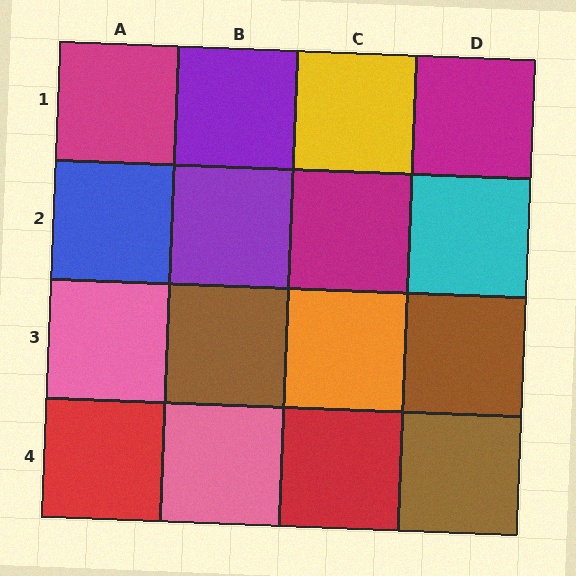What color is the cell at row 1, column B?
Purple.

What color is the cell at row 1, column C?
Yellow.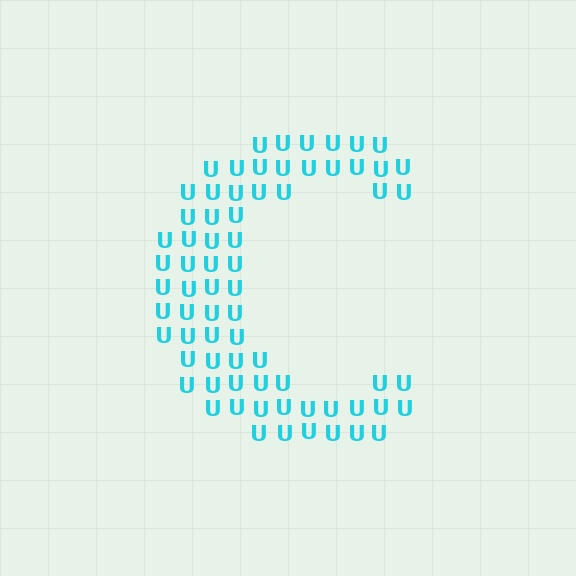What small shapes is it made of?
It is made of small letter U's.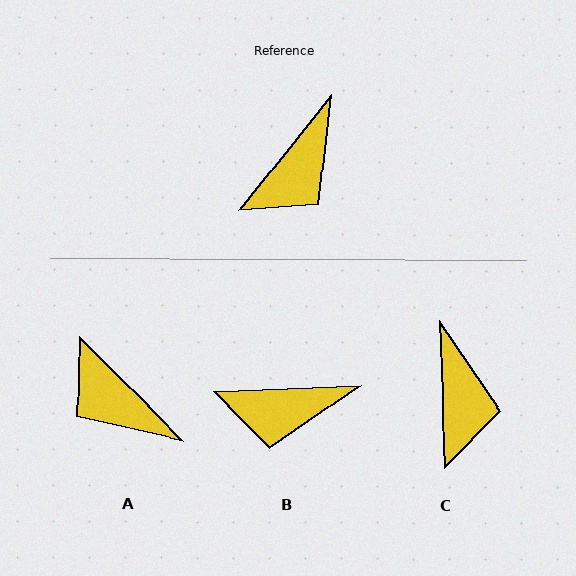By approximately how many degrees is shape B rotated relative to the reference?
Approximately 49 degrees clockwise.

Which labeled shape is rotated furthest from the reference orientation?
A, about 96 degrees away.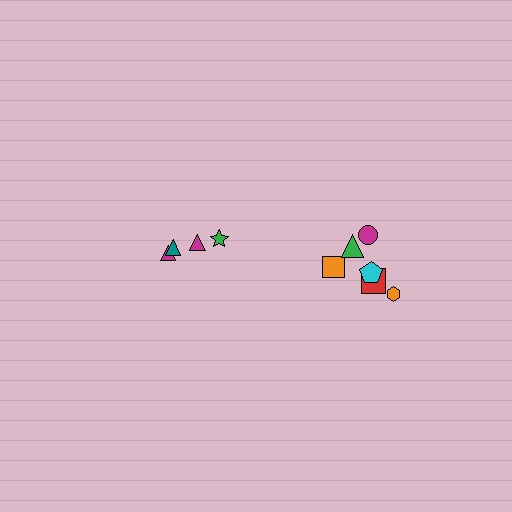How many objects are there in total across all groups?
There are 10 objects.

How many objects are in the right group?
There are 6 objects.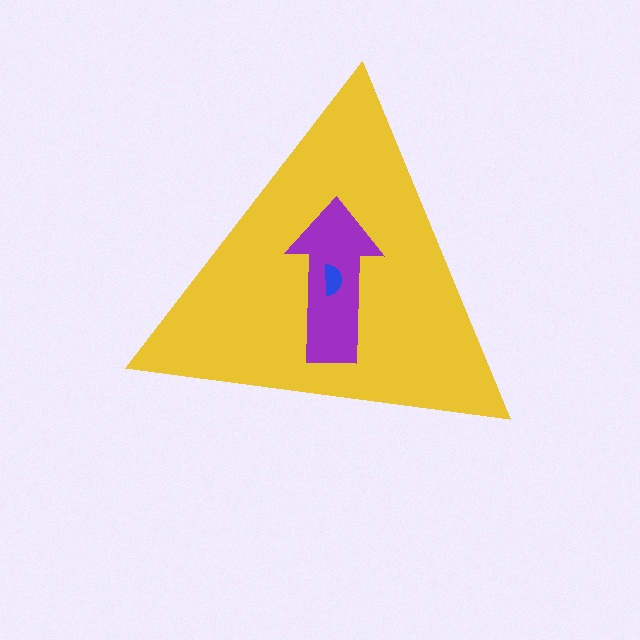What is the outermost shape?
The yellow triangle.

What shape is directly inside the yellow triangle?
The purple arrow.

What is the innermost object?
The blue semicircle.